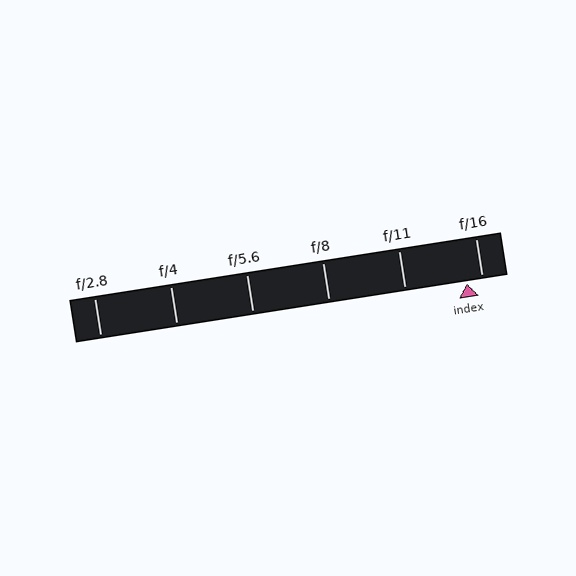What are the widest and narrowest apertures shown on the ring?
The widest aperture shown is f/2.8 and the narrowest is f/16.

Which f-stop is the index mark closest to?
The index mark is closest to f/16.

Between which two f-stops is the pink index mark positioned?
The index mark is between f/11 and f/16.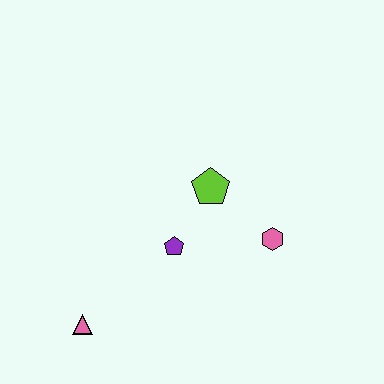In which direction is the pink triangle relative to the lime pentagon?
The pink triangle is below the lime pentagon.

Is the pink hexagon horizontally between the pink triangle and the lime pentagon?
No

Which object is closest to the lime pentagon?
The purple pentagon is closest to the lime pentagon.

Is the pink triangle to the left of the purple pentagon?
Yes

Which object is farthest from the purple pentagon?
The pink triangle is farthest from the purple pentagon.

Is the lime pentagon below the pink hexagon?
No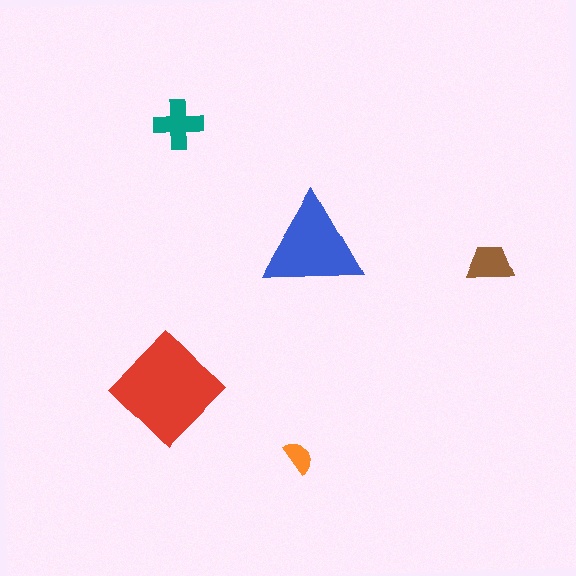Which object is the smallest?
The orange semicircle.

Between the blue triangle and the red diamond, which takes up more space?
The red diamond.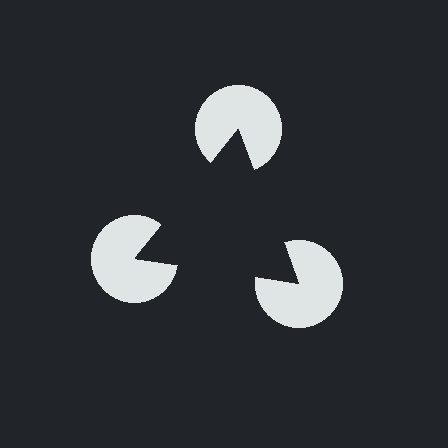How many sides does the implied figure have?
3 sides.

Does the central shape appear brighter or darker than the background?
It typically appears slightly darker than the background, even though no actual brightness change is drawn.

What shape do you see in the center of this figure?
An illusory triangle — its edges are inferred from the aligned wedge cuts in the pac-man discs, not physically drawn.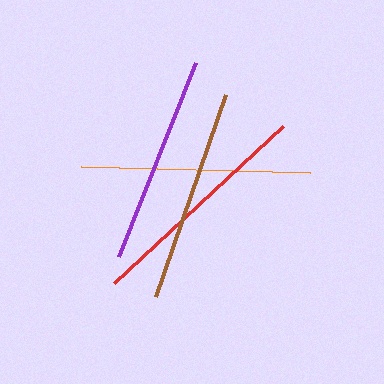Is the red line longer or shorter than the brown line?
The red line is longer than the brown line.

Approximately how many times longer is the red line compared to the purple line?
The red line is approximately 1.1 times the length of the purple line.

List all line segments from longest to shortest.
From longest to shortest: red, orange, brown, purple.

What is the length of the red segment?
The red segment is approximately 230 pixels long.